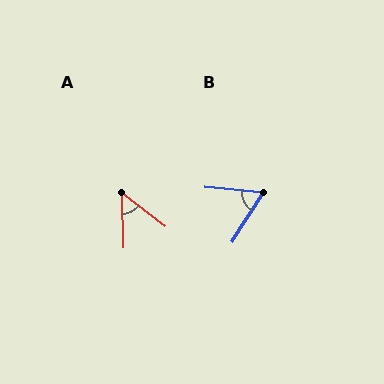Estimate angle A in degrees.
Approximately 50 degrees.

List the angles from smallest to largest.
A (50°), B (63°).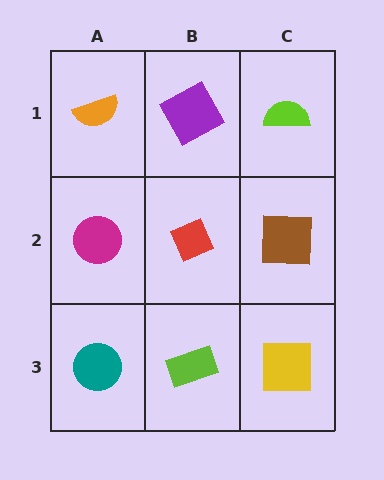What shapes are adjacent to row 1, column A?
A magenta circle (row 2, column A), a purple square (row 1, column B).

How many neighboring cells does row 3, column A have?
2.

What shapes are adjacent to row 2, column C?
A lime semicircle (row 1, column C), a yellow square (row 3, column C), a red diamond (row 2, column B).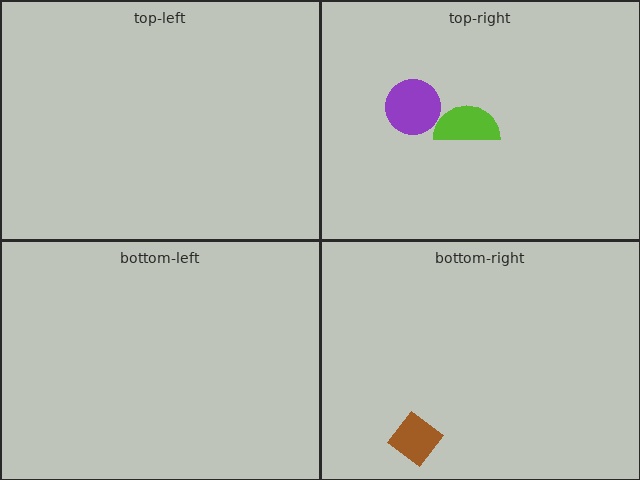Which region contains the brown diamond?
The bottom-right region.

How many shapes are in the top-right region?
2.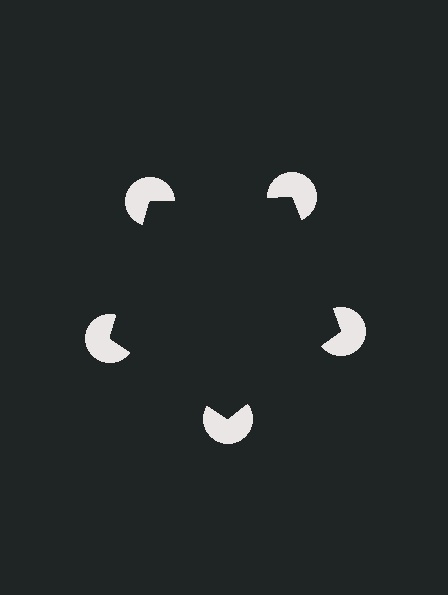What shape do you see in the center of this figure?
An illusory pentagon — its edges are inferred from the aligned wedge cuts in the pac-man discs, not physically drawn.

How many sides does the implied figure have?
5 sides.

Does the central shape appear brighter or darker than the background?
It typically appears slightly darker than the background, even though no actual brightness change is drawn.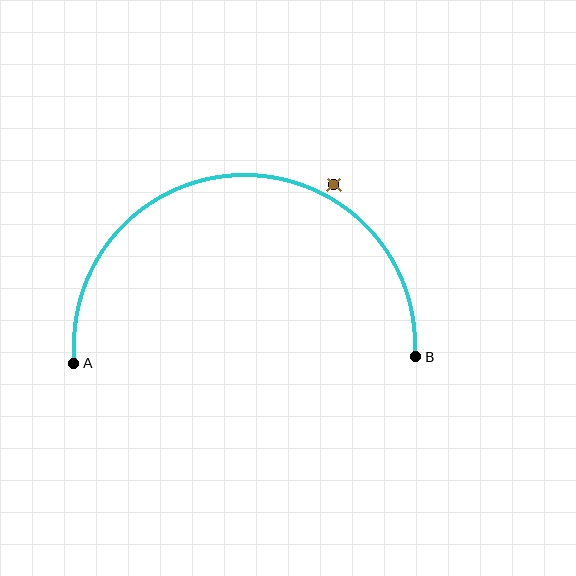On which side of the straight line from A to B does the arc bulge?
The arc bulges above the straight line connecting A and B.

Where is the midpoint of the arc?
The arc midpoint is the point on the curve farthest from the straight line joining A and B. It sits above that line.